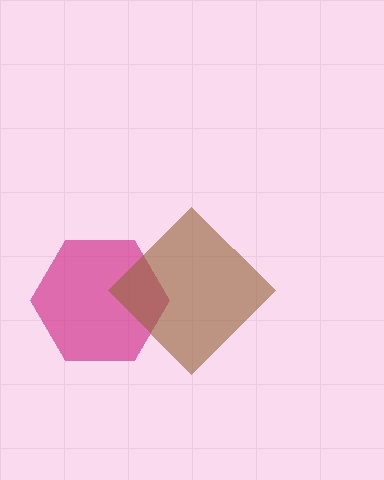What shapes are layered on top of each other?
The layered shapes are: a magenta hexagon, a brown diamond.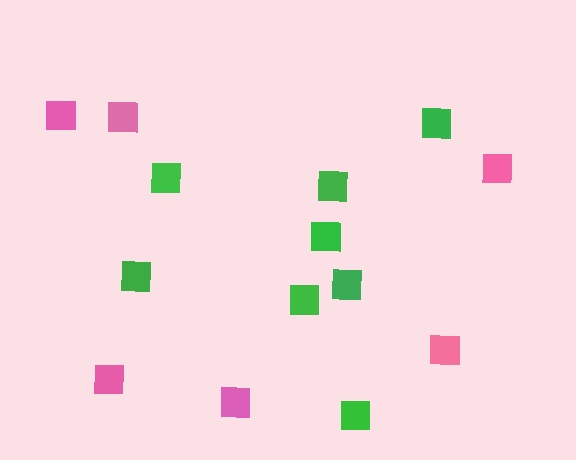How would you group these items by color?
There are 2 groups: one group of pink squares (6) and one group of green squares (8).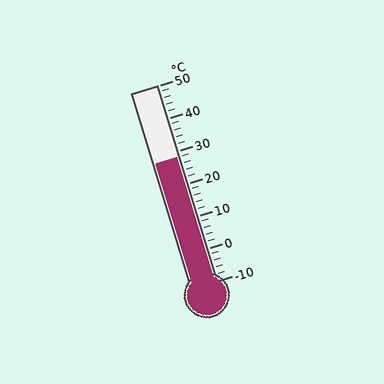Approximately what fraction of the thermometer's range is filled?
The thermometer is filled to approximately 65% of its range.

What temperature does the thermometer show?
The thermometer shows approximately 28°C.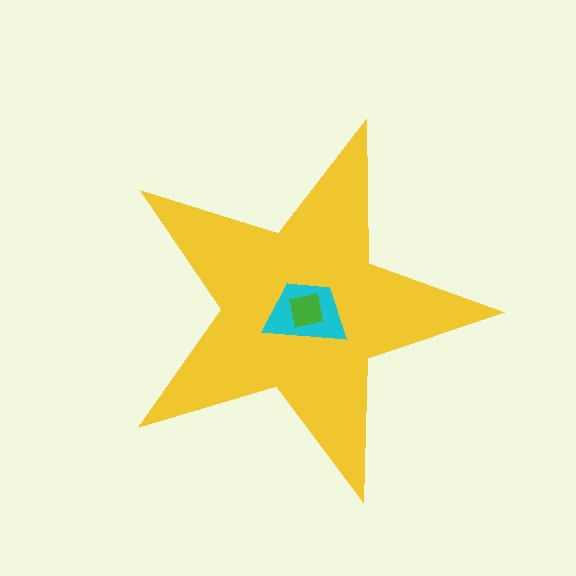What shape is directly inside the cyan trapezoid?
The green square.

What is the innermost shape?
The green square.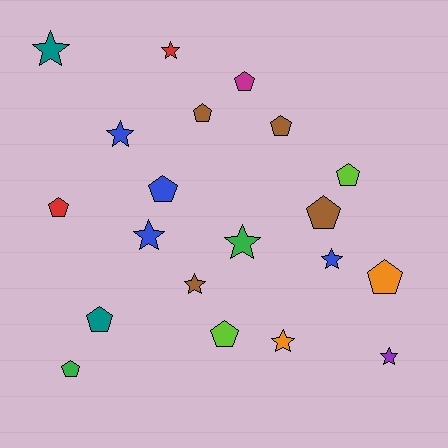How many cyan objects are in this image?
There are no cyan objects.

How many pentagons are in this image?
There are 11 pentagons.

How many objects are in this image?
There are 20 objects.